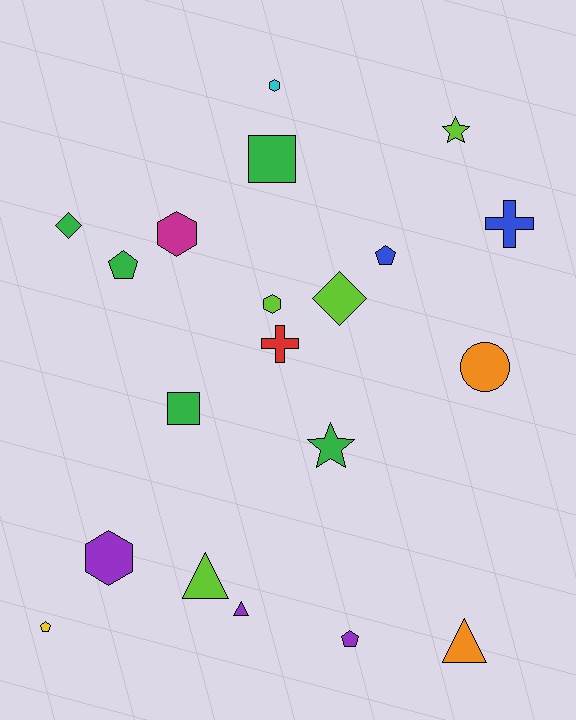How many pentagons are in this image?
There are 4 pentagons.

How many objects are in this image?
There are 20 objects.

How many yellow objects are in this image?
There is 1 yellow object.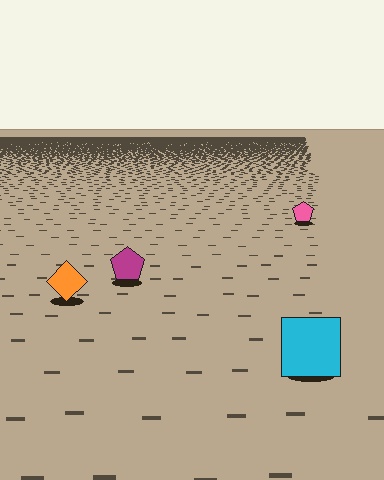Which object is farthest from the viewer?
The pink pentagon is farthest from the viewer. It appears smaller and the ground texture around it is denser.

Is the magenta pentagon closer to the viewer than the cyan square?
No. The cyan square is closer — you can tell from the texture gradient: the ground texture is coarser near it.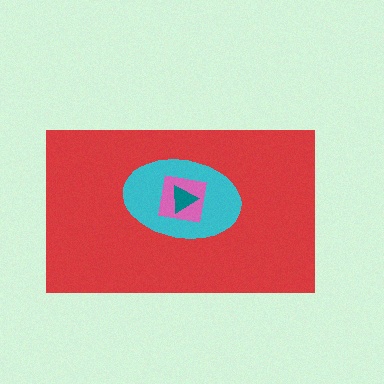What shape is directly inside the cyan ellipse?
The pink square.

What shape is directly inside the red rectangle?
The cyan ellipse.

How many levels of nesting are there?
4.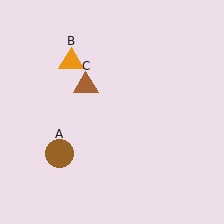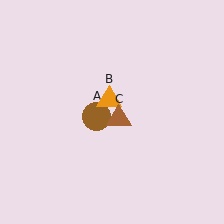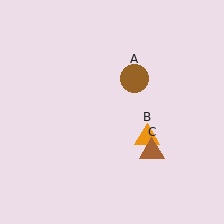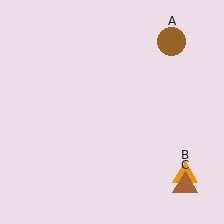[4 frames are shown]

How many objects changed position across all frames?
3 objects changed position: brown circle (object A), orange triangle (object B), brown triangle (object C).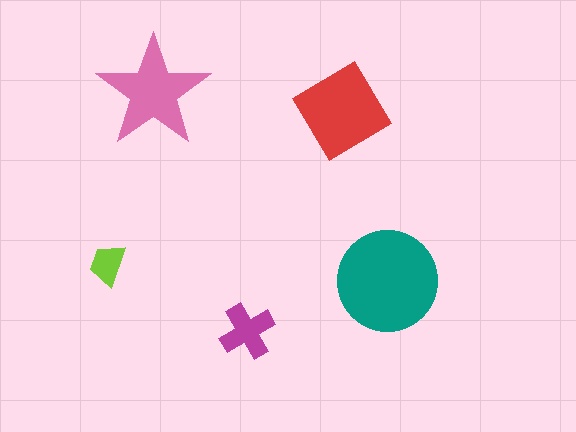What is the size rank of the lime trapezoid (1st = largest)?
5th.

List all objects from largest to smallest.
The teal circle, the red diamond, the pink star, the magenta cross, the lime trapezoid.